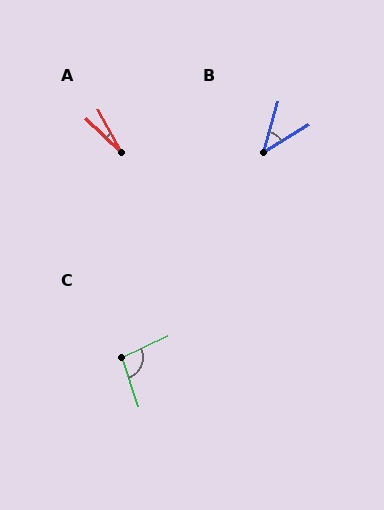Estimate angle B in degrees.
Approximately 43 degrees.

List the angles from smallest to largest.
A (18°), B (43°), C (96°).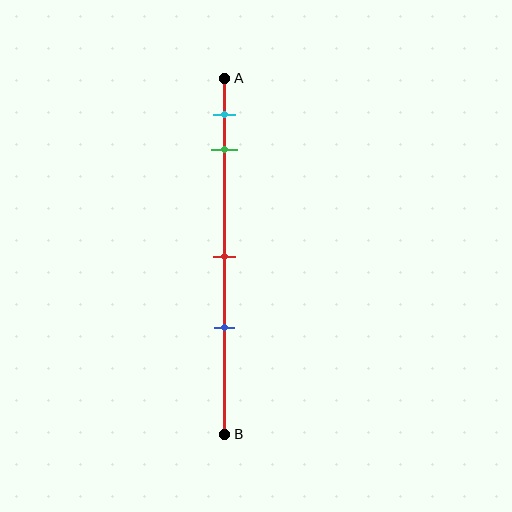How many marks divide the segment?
There are 4 marks dividing the segment.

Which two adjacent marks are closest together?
The cyan and green marks are the closest adjacent pair.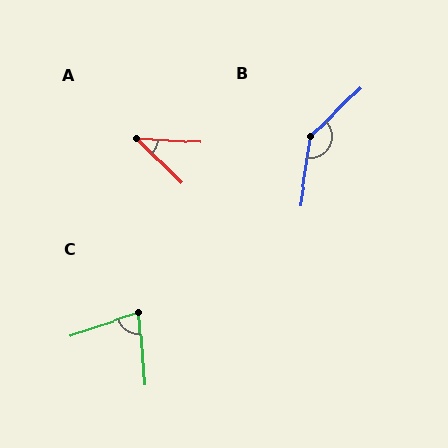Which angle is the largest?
B, at approximately 141 degrees.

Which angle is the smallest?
A, at approximately 41 degrees.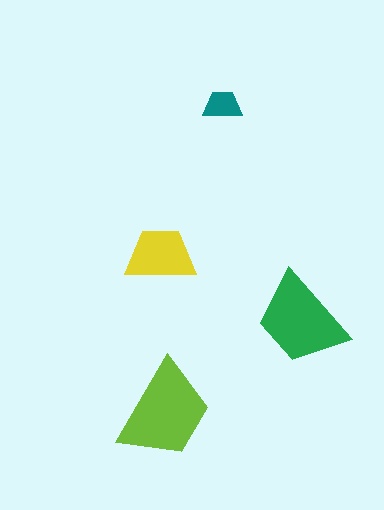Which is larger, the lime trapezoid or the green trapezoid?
The lime one.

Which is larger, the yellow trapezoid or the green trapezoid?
The green one.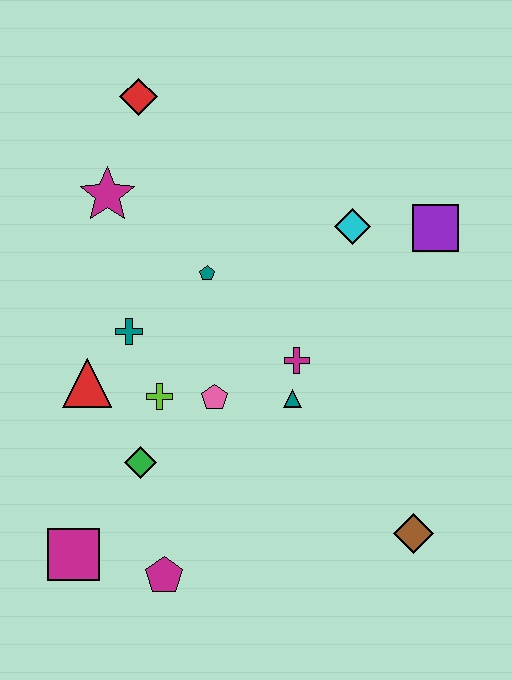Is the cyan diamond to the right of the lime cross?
Yes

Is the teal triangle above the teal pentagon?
No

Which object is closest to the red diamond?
The magenta star is closest to the red diamond.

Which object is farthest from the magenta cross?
The red diamond is farthest from the magenta cross.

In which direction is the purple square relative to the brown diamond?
The purple square is above the brown diamond.